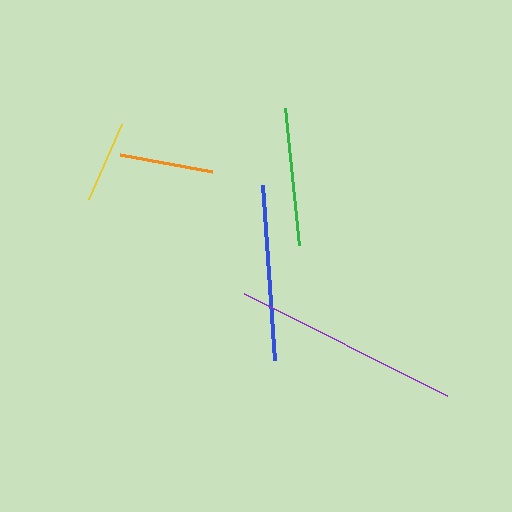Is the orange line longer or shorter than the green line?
The green line is longer than the orange line.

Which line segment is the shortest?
The yellow line is the shortest at approximately 82 pixels.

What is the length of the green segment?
The green segment is approximately 138 pixels long.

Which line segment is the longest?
The purple line is the longest at approximately 227 pixels.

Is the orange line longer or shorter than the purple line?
The purple line is longer than the orange line.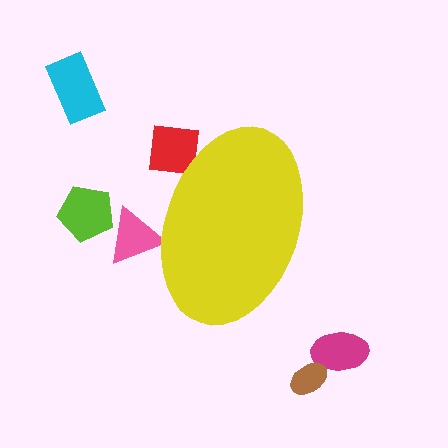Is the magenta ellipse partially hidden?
No, the magenta ellipse is fully visible.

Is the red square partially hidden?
Yes, the red square is partially hidden behind the yellow ellipse.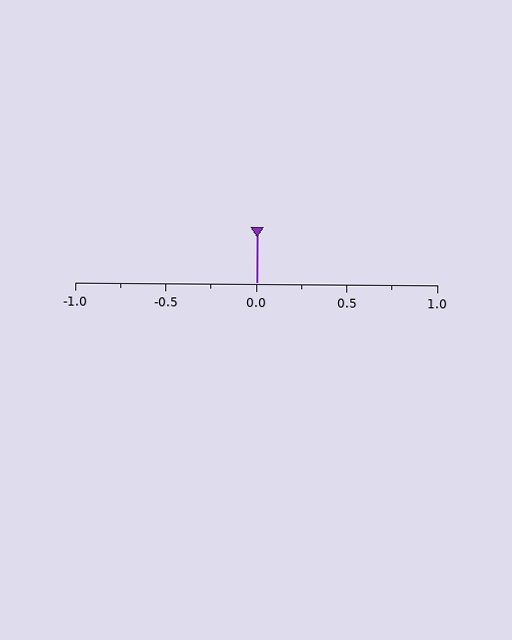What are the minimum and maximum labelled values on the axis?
The axis runs from -1.0 to 1.0.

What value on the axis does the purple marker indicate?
The marker indicates approximately 0.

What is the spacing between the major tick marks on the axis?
The major ticks are spaced 0.5 apart.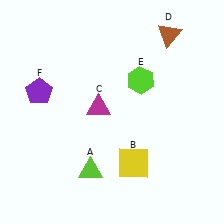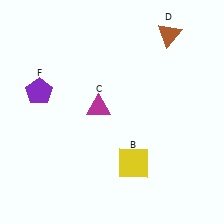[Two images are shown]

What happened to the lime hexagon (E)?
The lime hexagon (E) was removed in Image 2. It was in the top-right area of Image 1.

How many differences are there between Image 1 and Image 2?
There are 2 differences between the two images.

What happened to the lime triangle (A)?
The lime triangle (A) was removed in Image 2. It was in the bottom-left area of Image 1.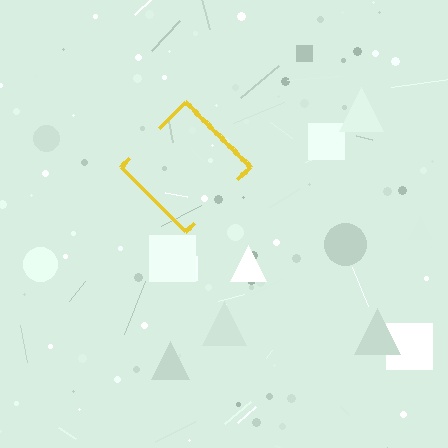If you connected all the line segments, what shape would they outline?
They would outline a diamond.